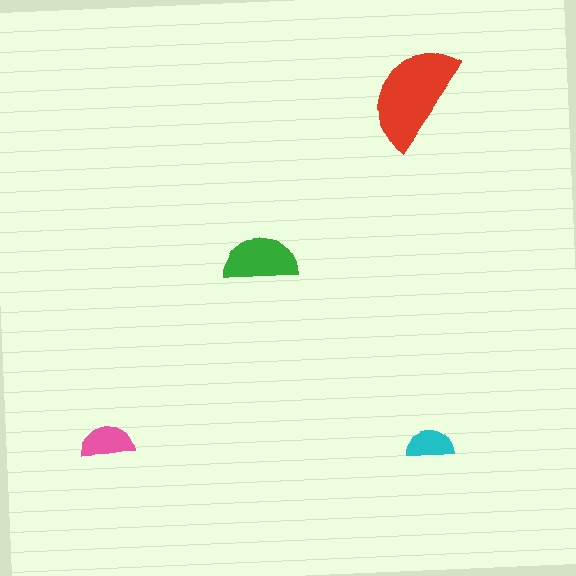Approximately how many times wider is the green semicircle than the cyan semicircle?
About 1.5 times wider.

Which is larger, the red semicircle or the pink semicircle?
The red one.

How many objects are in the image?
There are 4 objects in the image.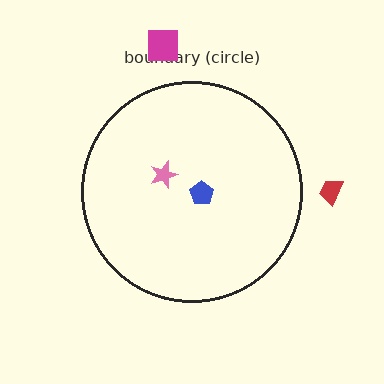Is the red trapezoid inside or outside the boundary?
Outside.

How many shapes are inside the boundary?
2 inside, 2 outside.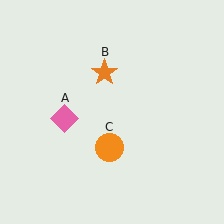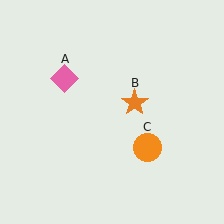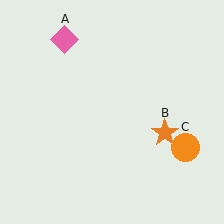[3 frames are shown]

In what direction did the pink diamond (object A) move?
The pink diamond (object A) moved up.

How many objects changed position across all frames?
3 objects changed position: pink diamond (object A), orange star (object B), orange circle (object C).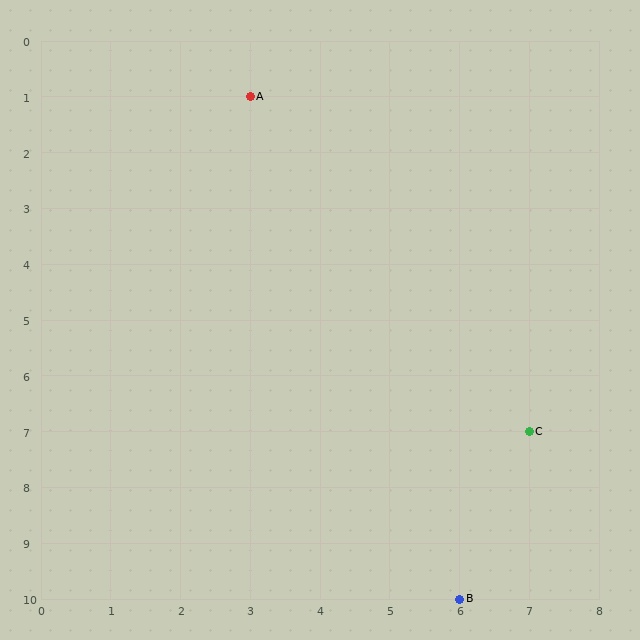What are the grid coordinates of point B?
Point B is at grid coordinates (6, 10).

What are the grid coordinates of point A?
Point A is at grid coordinates (3, 1).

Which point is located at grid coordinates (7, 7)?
Point C is at (7, 7).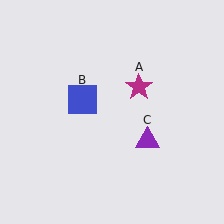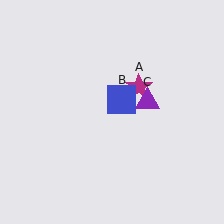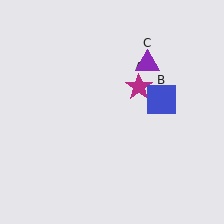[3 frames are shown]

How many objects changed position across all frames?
2 objects changed position: blue square (object B), purple triangle (object C).